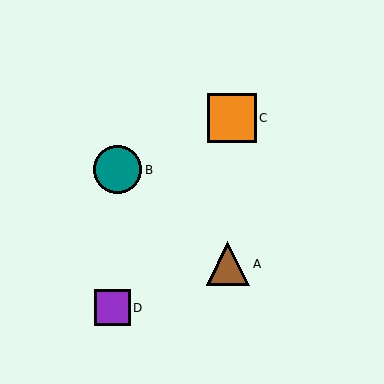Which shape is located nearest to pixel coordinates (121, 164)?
The teal circle (labeled B) at (118, 170) is nearest to that location.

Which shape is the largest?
The orange square (labeled C) is the largest.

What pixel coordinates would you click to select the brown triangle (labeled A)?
Click at (228, 264) to select the brown triangle A.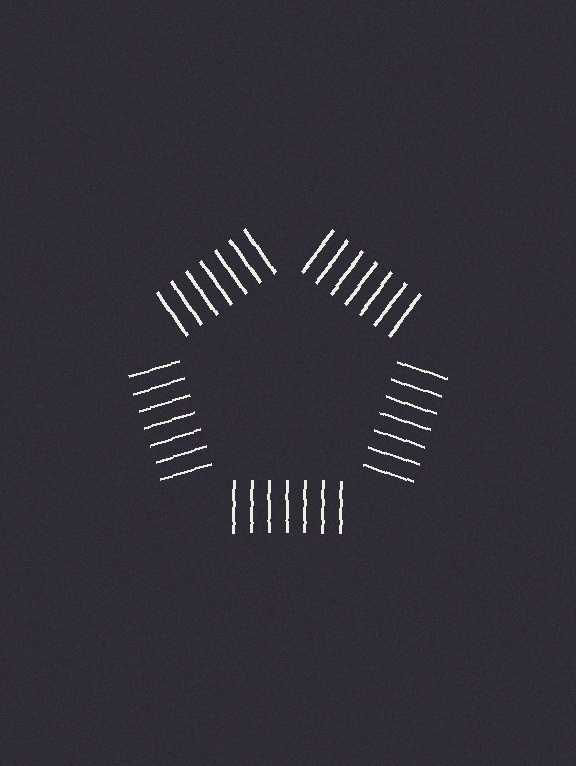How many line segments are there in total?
35 — 7 along each of the 5 edges.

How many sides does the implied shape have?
5 sides — the line-ends trace a pentagon.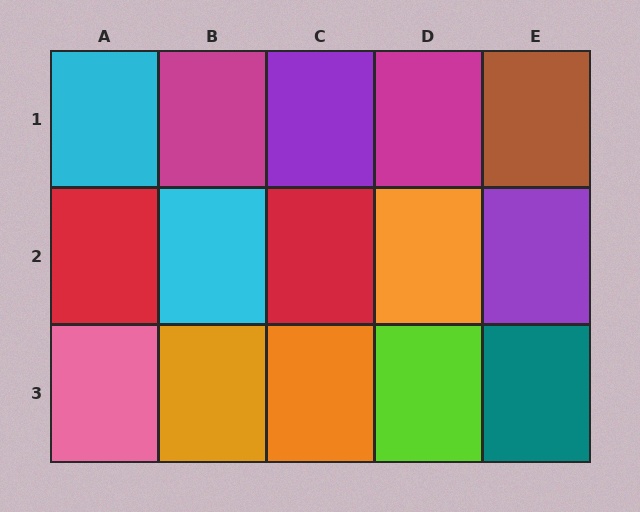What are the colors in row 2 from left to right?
Red, cyan, red, orange, purple.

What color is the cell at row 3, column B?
Orange.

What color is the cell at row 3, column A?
Pink.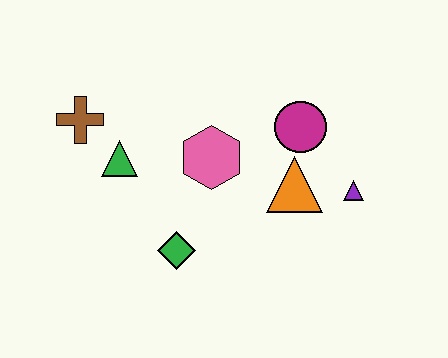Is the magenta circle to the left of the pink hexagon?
No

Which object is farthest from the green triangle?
The purple triangle is farthest from the green triangle.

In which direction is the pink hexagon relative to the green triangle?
The pink hexagon is to the right of the green triangle.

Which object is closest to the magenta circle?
The orange triangle is closest to the magenta circle.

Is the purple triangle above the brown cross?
No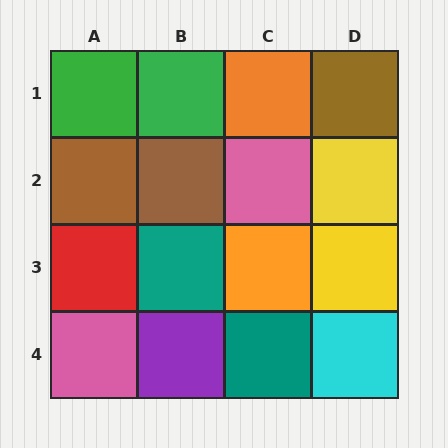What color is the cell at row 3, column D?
Yellow.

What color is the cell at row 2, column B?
Brown.